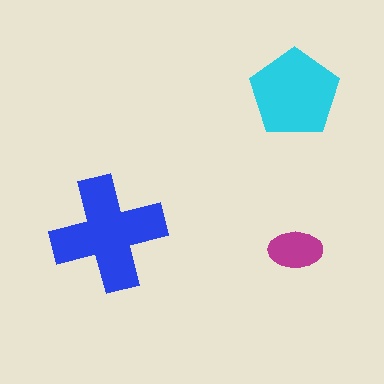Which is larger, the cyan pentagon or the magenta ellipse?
The cyan pentagon.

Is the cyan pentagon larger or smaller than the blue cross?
Smaller.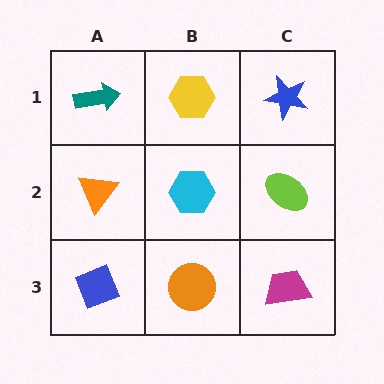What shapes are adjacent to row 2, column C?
A blue star (row 1, column C), a magenta trapezoid (row 3, column C), a cyan hexagon (row 2, column B).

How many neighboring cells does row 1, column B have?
3.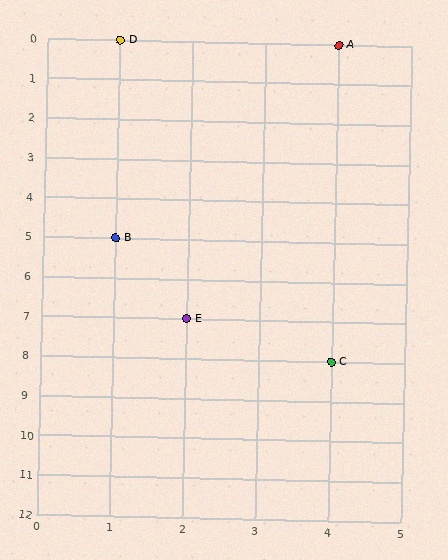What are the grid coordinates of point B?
Point B is at grid coordinates (1, 5).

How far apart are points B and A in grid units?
Points B and A are 3 columns and 5 rows apart (about 5.8 grid units diagonally).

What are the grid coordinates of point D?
Point D is at grid coordinates (1, 0).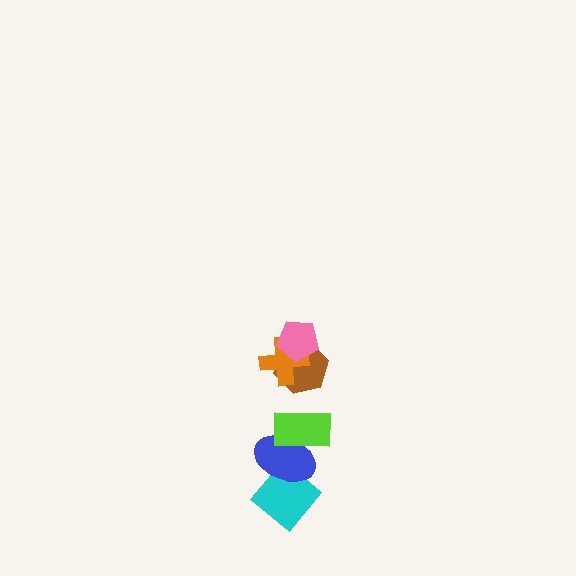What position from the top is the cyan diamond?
The cyan diamond is 6th from the top.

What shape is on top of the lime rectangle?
The brown hexagon is on top of the lime rectangle.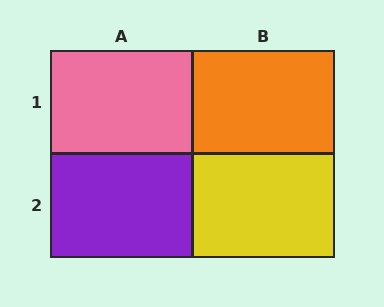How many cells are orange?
1 cell is orange.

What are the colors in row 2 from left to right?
Purple, yellow.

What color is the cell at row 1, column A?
Pink.